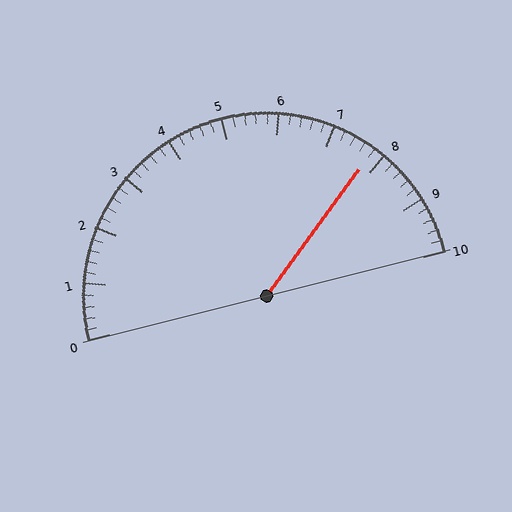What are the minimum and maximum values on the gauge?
The gauge ranges from 0 to 10.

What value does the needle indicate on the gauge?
The needle indicates approximately 7.8.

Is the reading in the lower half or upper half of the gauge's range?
The reading is in the upper half of the range (0 to 10).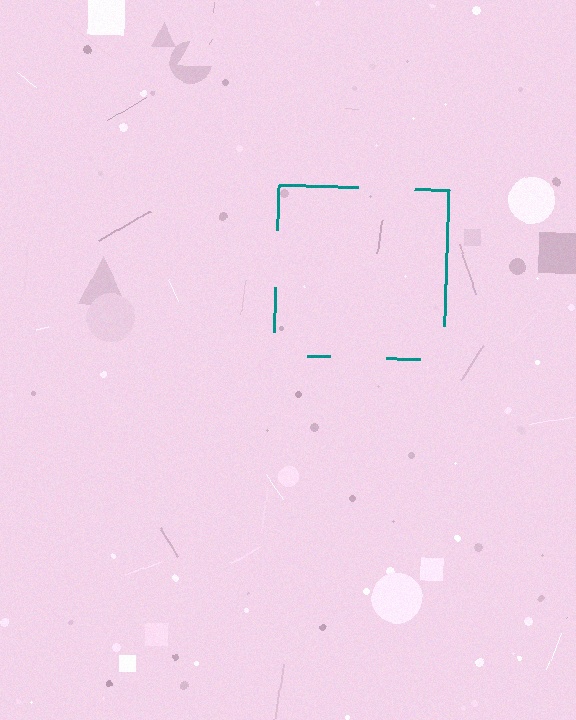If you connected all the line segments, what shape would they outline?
They would outline a square.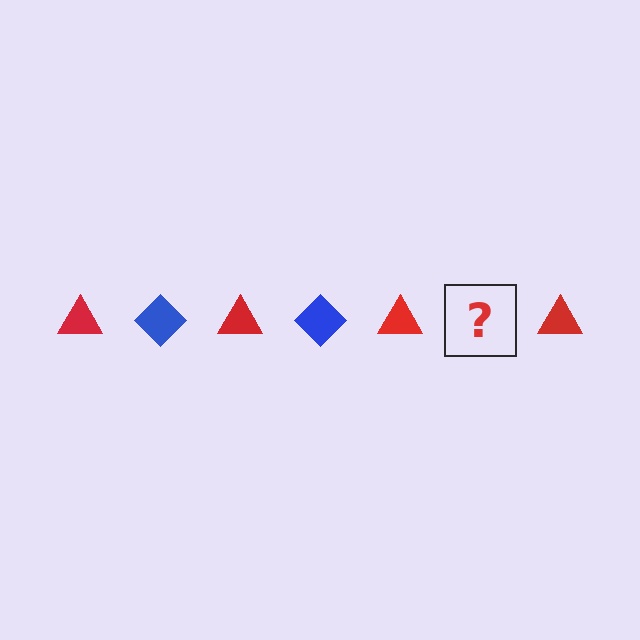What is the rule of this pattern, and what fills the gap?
The rule is that the pattern alternates between red triangle and blue diamond. The gap should be filled with a blue diamond.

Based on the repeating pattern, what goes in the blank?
The blank should be a blue diamond.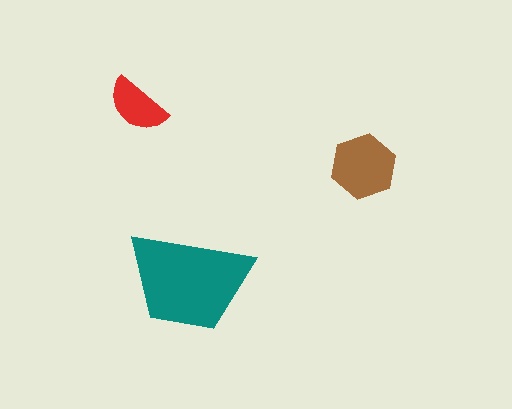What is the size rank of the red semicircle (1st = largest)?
3rd.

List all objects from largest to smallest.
The teal trapezoid, the brown hexagon, the red semicircle.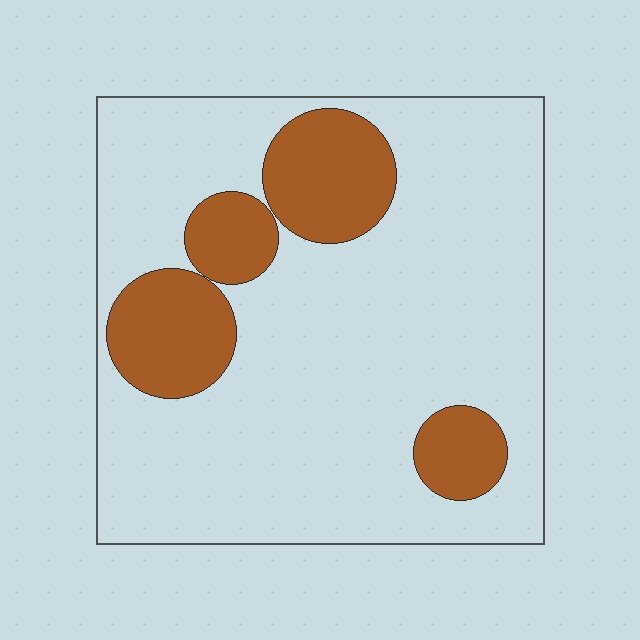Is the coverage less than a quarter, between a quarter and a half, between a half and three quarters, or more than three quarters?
Less than a quarter.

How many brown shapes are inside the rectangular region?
4.